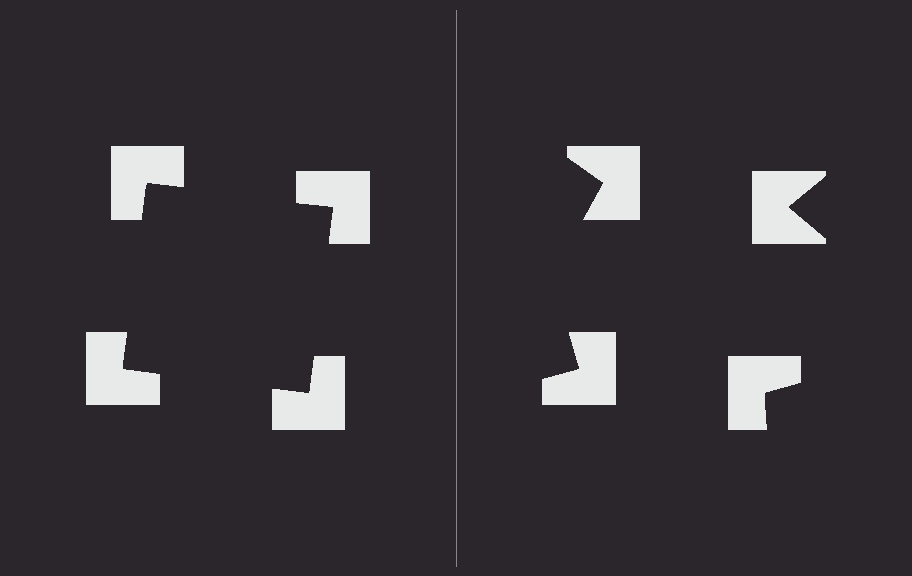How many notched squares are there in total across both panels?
8 — 4 on each side.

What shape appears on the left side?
An illusory square.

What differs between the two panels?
The notched squares are positioned identically on both sides; only the wedge orientations differ. On the left they align to a square; on the right they are misaligned.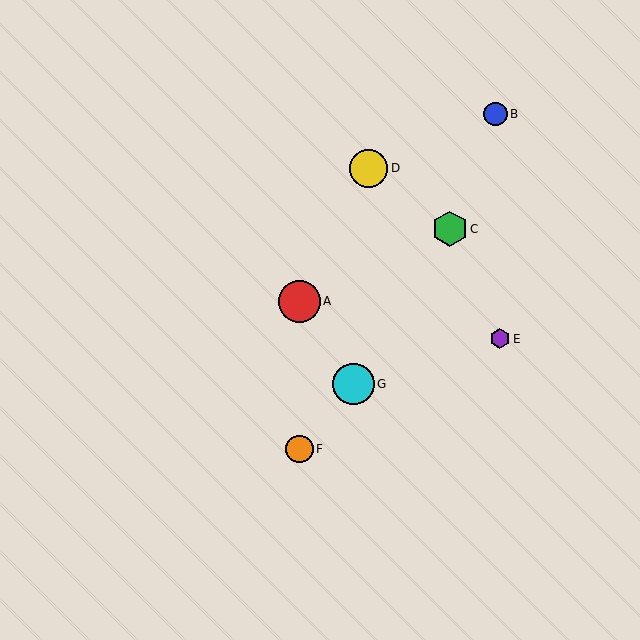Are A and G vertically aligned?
No, A is at x≈300 and G is at x≈353.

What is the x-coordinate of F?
Object F is at x≈300.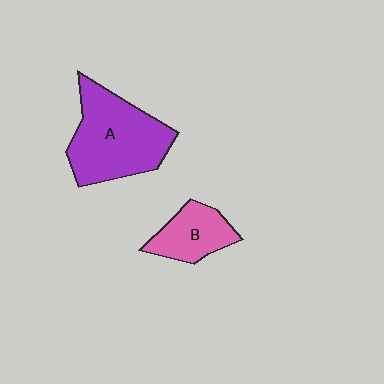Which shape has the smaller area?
Shape B (pink).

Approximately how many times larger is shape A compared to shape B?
Approximately 2.0 times.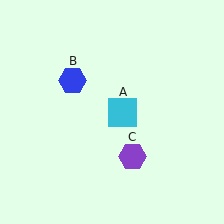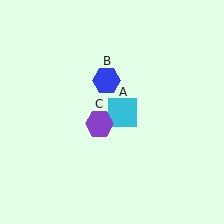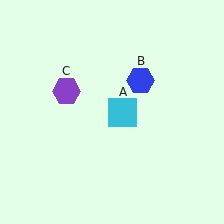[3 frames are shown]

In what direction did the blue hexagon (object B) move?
The blue hexagon (object B) moved right.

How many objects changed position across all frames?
2 objects changed position: blue hexagon (object B), purple hexagon (object C).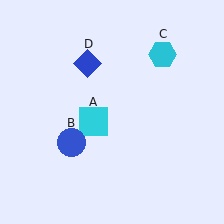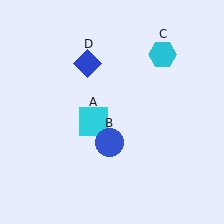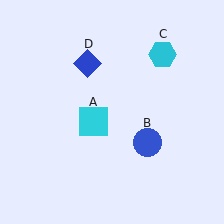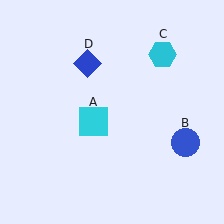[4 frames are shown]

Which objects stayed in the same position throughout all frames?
Cyan square (object A) and cyan hexagon (object C) and blue diamond (object D) remained stationary.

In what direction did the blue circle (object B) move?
The blue circle (object B) moved right.